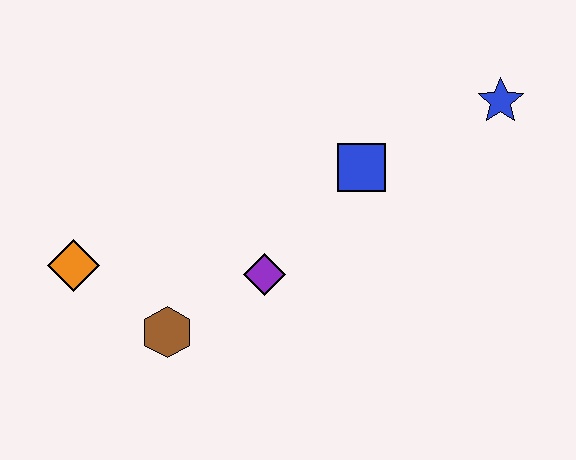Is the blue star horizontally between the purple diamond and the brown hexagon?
No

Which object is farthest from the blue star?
The orange diamond is farthest from the blue star.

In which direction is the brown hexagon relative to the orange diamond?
The brown hexagon is to the right of the orange diamond.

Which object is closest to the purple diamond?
The brown hexagon is closest to the purple diamond.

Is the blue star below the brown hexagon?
No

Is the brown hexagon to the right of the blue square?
No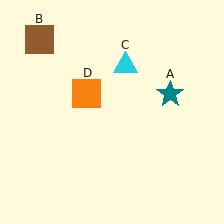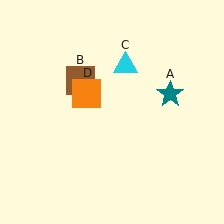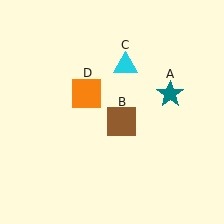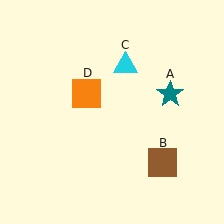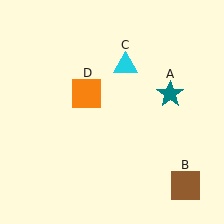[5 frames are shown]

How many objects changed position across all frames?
1 object changed position: brown square (object B).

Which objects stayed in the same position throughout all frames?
Teal star (object A) and cyan triangle (object C) and orange square (object D) remained stationary.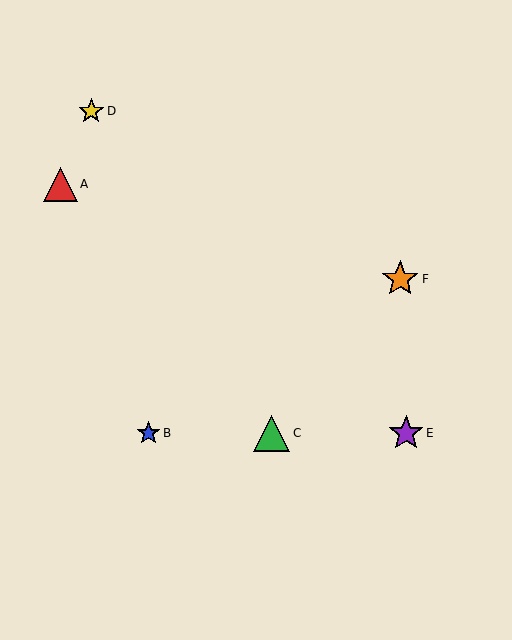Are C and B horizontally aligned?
Yes, both are at y≈433.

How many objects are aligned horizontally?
3 objects (B, C, E) are aligned horizontally.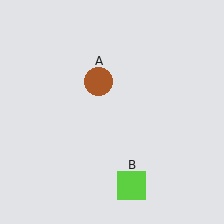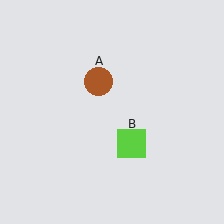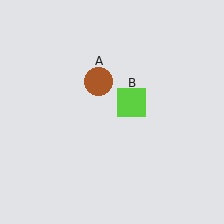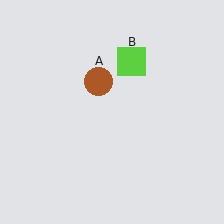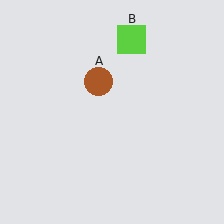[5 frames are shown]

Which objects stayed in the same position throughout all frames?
Brown circle (object A) remained stationary.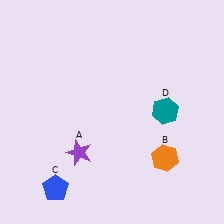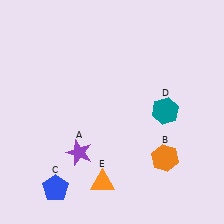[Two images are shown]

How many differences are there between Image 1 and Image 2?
There is 1 difference between the two images.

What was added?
An orange triangle (E) was added in Image 2.